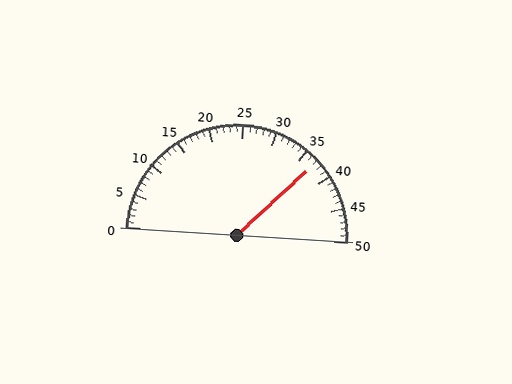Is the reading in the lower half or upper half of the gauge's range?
The reading is in the upper half of the range (0 to 50).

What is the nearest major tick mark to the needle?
The nearest major tick mark is 35.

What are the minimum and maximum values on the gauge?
The gauge ranges from 0 to 50.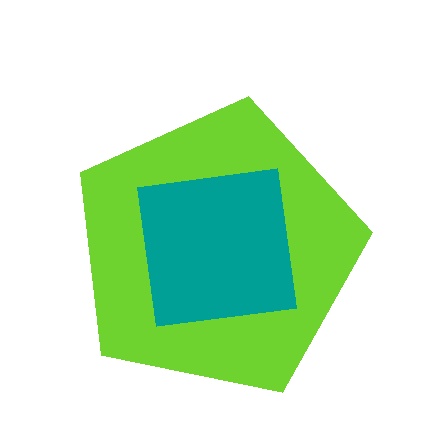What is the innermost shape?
The teal square.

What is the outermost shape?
The lime pentagon.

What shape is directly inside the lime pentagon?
The teal square.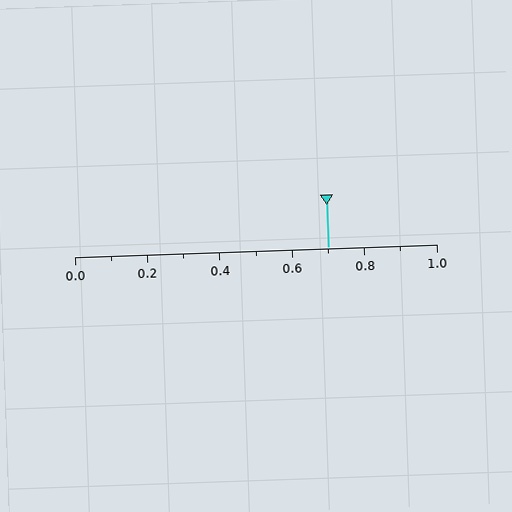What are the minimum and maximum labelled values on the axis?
The axis runs from 0.0 to 1.0.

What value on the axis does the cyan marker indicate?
The marker indicates approximately 0.7.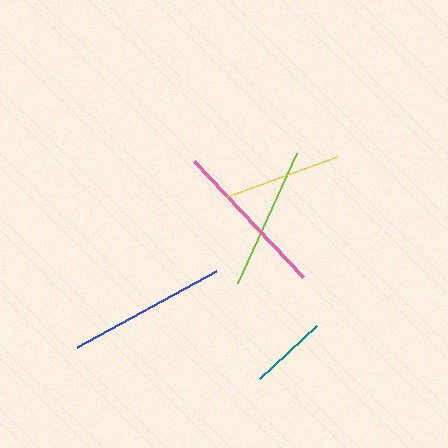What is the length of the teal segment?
The teal segment is approximately 78 pixels long.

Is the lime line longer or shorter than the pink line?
The pink line is longer than the lime line.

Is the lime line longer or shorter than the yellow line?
The lime line is longer than the yellow line.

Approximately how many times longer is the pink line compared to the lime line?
The pink line is approximately 1.1 times the length of the lime line.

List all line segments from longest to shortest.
From longest to shortest: pink, blue, lime, yellow, teal.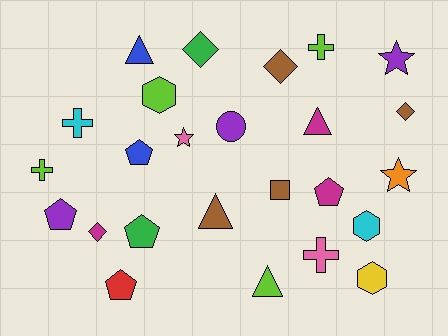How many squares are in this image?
There is 1 square.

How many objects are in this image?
There are 25 objects.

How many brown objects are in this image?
There are 4 brown objects.